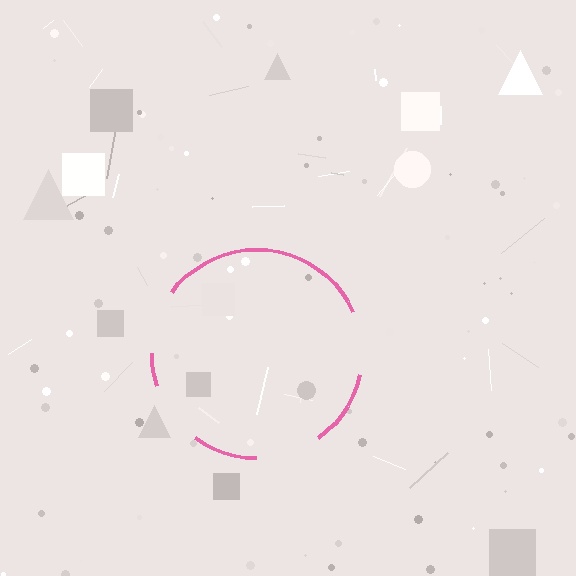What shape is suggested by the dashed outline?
The dashed outline suggests a circle.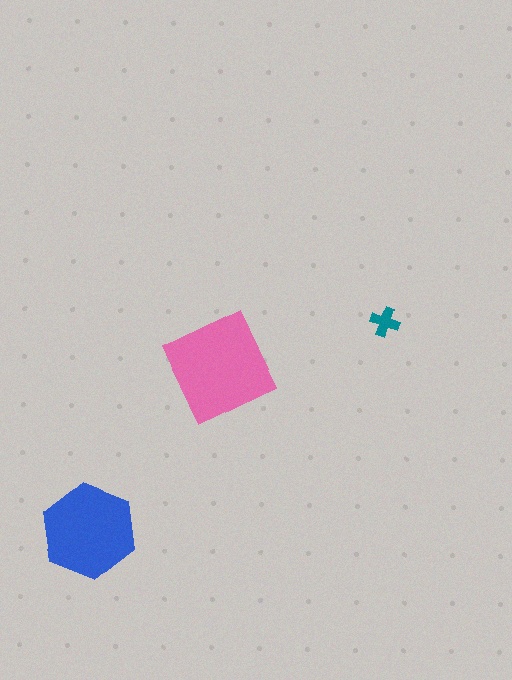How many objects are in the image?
There are 3 objects in the image.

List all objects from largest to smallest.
The pink diamond, the blue hexagon, the teal cross.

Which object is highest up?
The teal cross is topmost.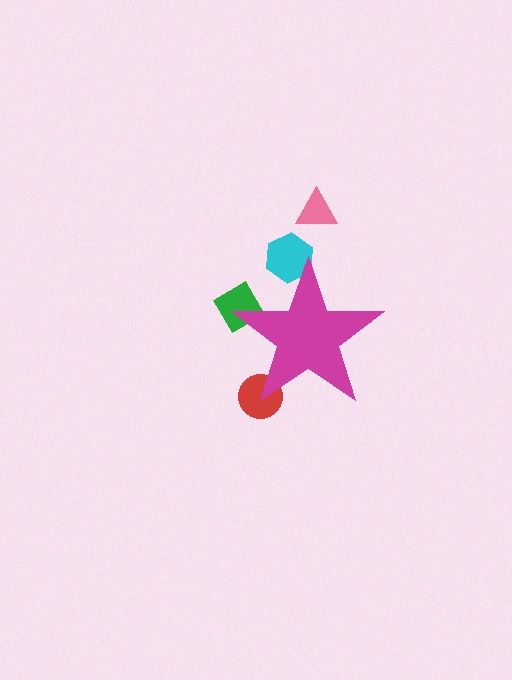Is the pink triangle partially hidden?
No, the pink triangle is fully visible.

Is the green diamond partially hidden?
Yes, the green diamond is partially hidden behind the magenta star.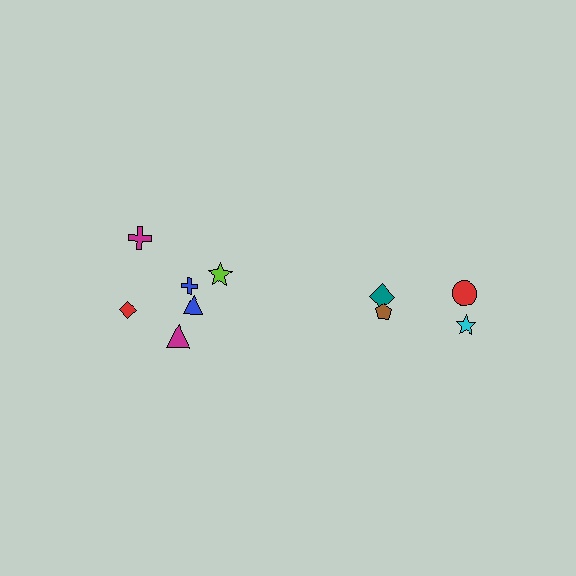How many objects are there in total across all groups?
There are 10 objects.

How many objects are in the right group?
There are 4 objects.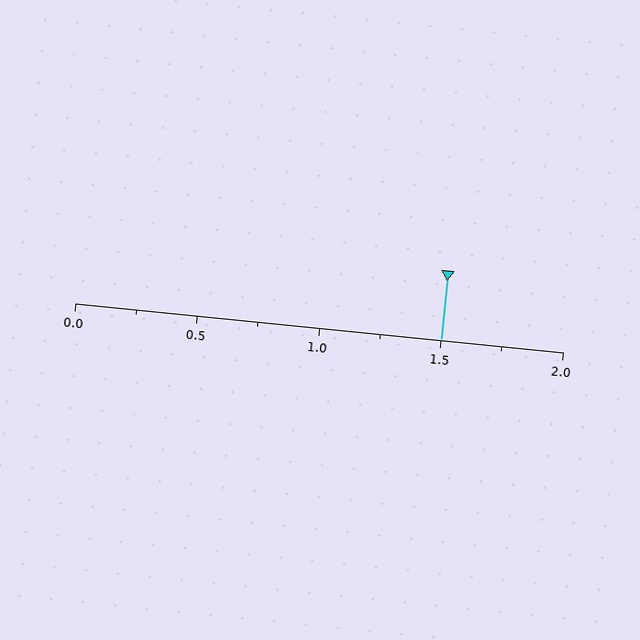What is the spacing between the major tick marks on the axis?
The major ticks are spaced 0.5 apart.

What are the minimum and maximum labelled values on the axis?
The axis runs from 0.0 to 2.0.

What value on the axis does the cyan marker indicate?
The marker indicates approximately 1.5.